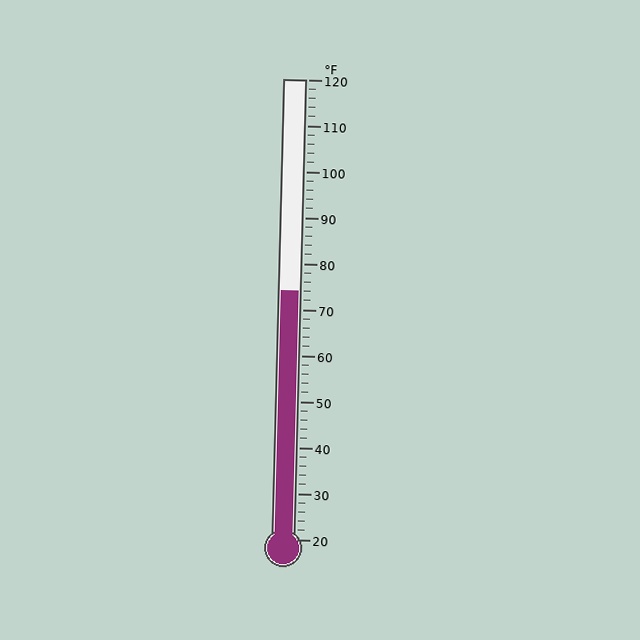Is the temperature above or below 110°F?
The temperature is below 110°F.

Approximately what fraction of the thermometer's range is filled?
The thermometer is filled to approximately 55% of its range.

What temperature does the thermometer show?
The thermometer shows approximately 74°F.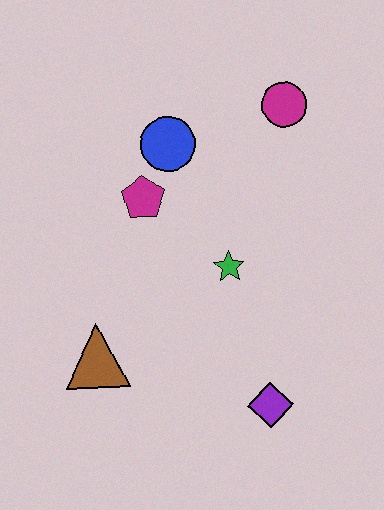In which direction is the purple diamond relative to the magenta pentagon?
The purple diamond is below the magenta pentagon.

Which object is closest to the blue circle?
The magenta pentagon is closest to the blue circle.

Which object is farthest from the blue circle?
The purple diamond is farthest from the blue circle.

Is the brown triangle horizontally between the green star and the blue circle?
No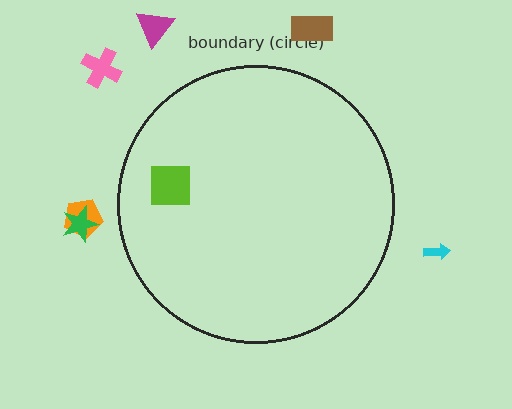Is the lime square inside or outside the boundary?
Inside.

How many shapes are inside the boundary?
1 inside, 6 outside.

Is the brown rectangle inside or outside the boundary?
Outside.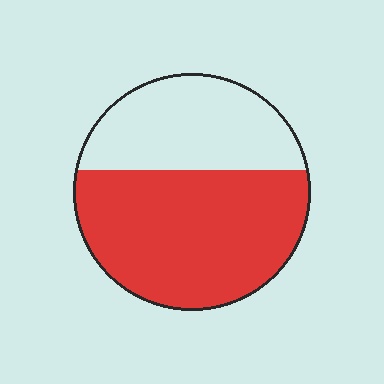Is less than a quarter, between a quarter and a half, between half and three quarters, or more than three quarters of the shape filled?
Between half and three quarters.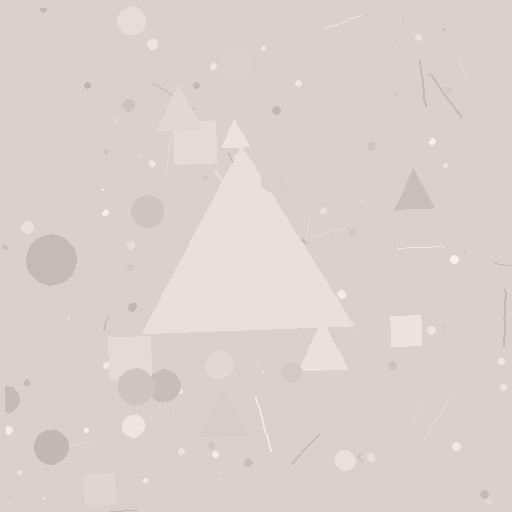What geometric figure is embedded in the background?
A triangle is embedded in the background.